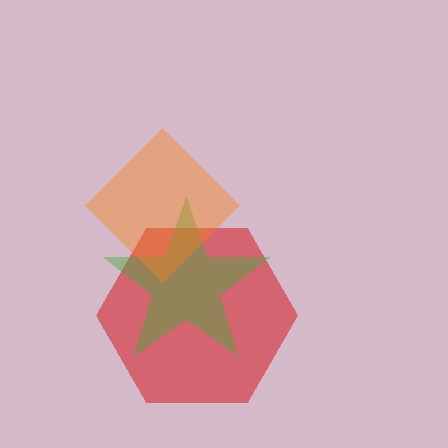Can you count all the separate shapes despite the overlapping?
Yes, there are 3 separate shapes.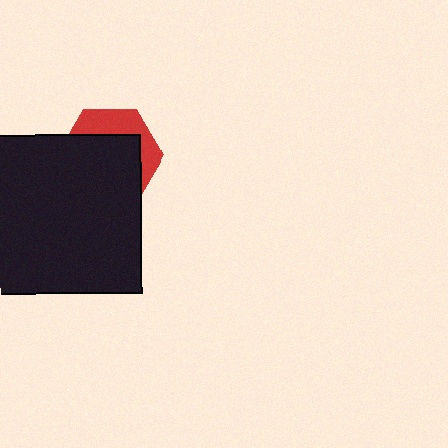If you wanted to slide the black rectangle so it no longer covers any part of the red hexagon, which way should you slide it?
Slide it down — that is the most direct way to separate the two shapes.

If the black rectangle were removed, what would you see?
You would see the complete red hexagon.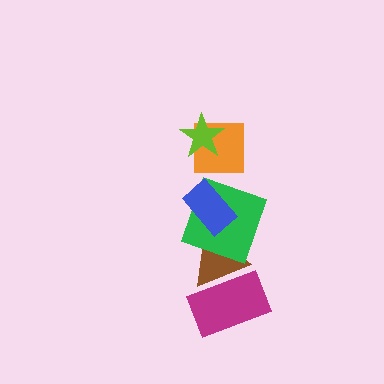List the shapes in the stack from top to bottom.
From top to bottom: the lime star, the orange square, the blue rectangle, the green square, the brown triangle, the magenta rectangle.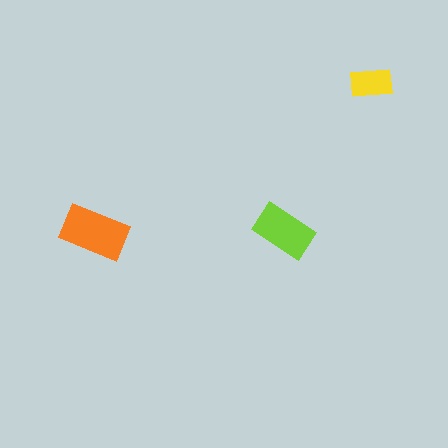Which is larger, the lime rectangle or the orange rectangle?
The orange one.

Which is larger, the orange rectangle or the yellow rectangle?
The orange one.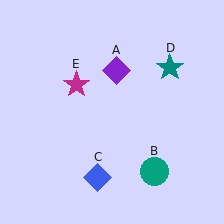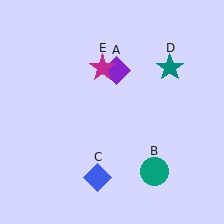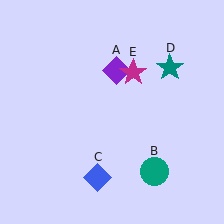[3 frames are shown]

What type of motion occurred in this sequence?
The magenta star (object E) rotated clockwise around the center of the scene.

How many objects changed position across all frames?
1 object changed position: magenta star (object E).